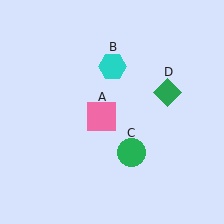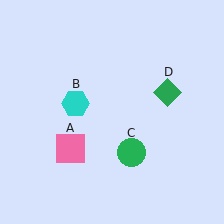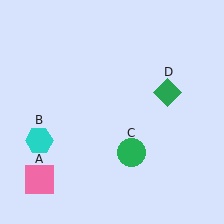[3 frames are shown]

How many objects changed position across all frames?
2 objects changed position: pink square (object A), cyan hexagon (object B).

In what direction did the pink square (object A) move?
The pink square (object A) moved down and to the left.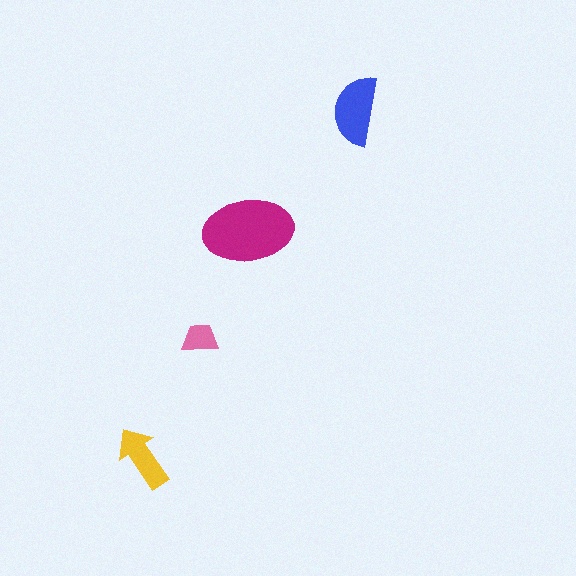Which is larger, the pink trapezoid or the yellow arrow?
The yellow arrow.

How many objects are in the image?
There are 4 objects in the image.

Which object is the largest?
The magenta ellipse.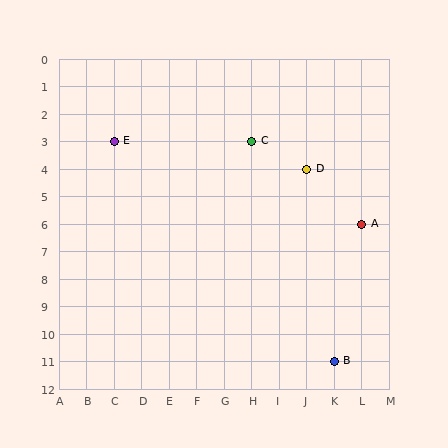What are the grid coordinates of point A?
Point A is at grid coordinates (L, 6).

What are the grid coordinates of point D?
Point D is at grid coordinates (J, 4).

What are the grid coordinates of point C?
Point C is at grid coordinates (H, 3).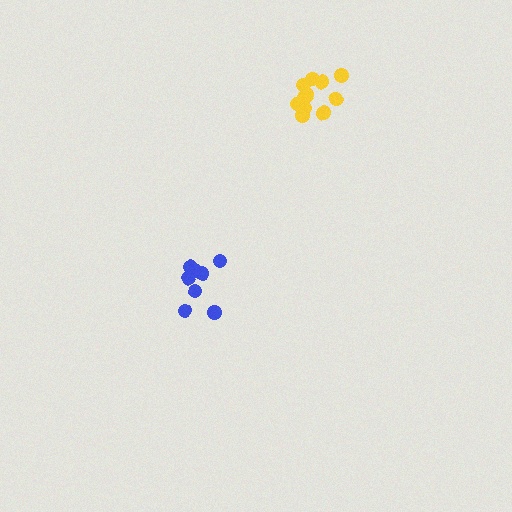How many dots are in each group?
Group 1: 8 dots, Group 2: 11 dots (19 total).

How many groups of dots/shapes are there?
There are 2 groups.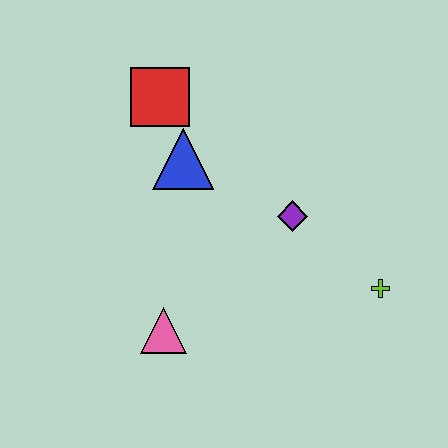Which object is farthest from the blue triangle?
The lime cross is farthest from the blue triangle.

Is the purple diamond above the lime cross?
Yes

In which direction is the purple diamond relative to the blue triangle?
The purple diamond is to the right of the blue triangle.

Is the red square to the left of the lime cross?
Yes